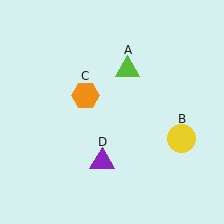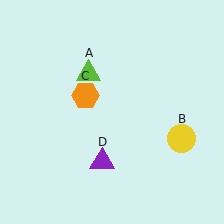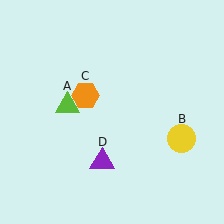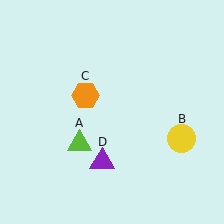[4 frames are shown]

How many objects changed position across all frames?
1 object changed position: lime triangle (object A).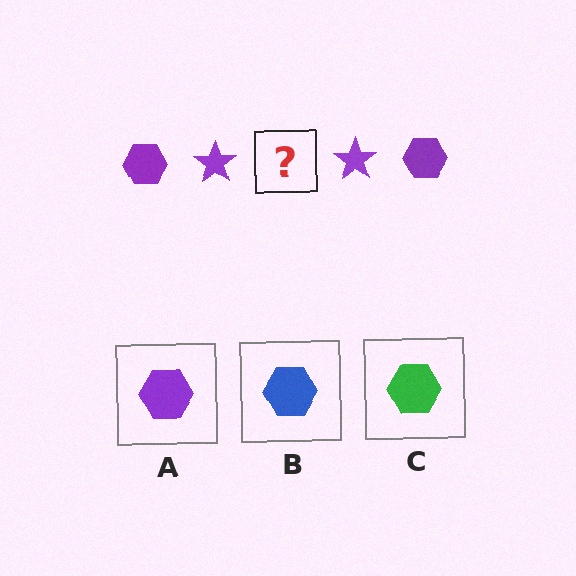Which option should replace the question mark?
Option A.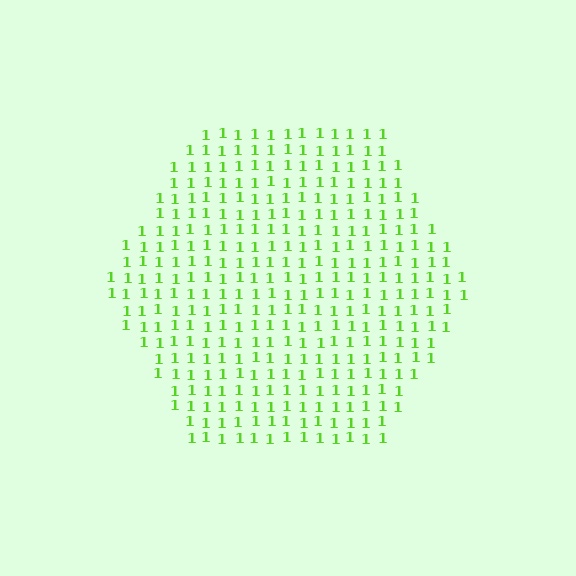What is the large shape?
The large shape is a hexagon.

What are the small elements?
The small elements are digit 1's.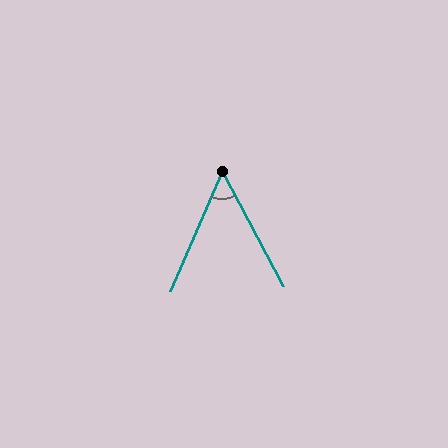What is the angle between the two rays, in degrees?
Approximately 52 degrees.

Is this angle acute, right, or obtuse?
It is acute.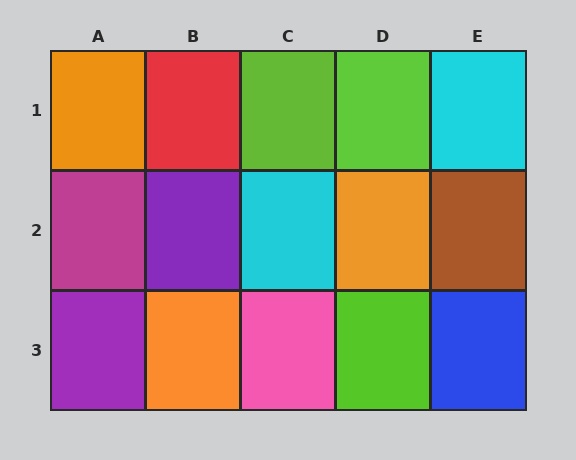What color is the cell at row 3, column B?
Orange.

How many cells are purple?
2 cells are purple.